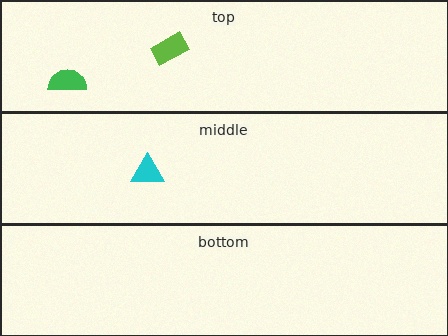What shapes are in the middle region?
The cyan triangle.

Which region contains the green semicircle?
The top region.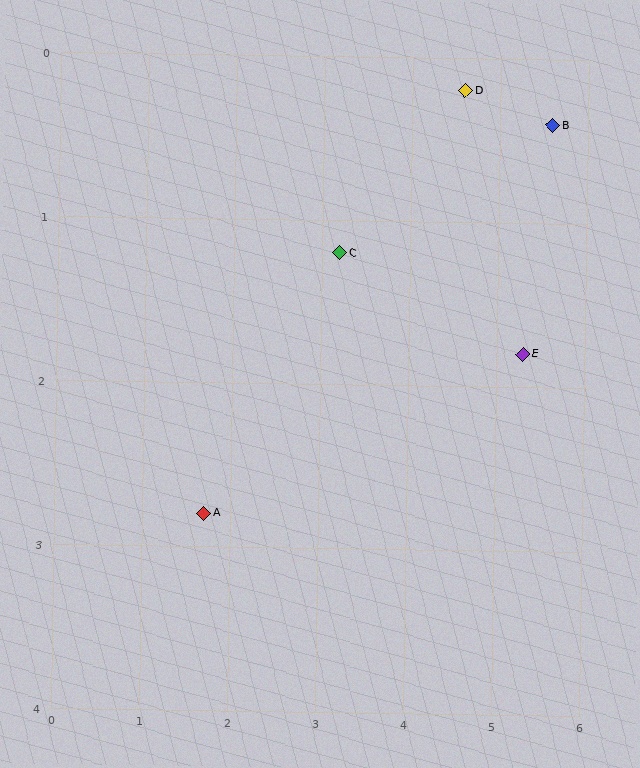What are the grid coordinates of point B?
Point B is at approximately (5.6, 0.4).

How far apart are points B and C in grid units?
Points B and C are about 2.5 grid units apart.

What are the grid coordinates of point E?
Point E is at approximately (5.3, 1.8).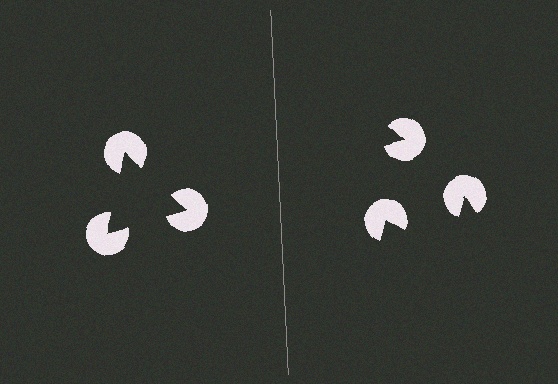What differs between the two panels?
The pac-man discs are positioned identically on both sides; only the wedge orientations differ. On the left they align to a triangle; on the right they are misaligned.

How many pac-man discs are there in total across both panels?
6 — 3 on each side.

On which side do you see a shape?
An illusory triangle appears on the left side. On the right side the wedge cuts are rotated, so no coherent shape forms.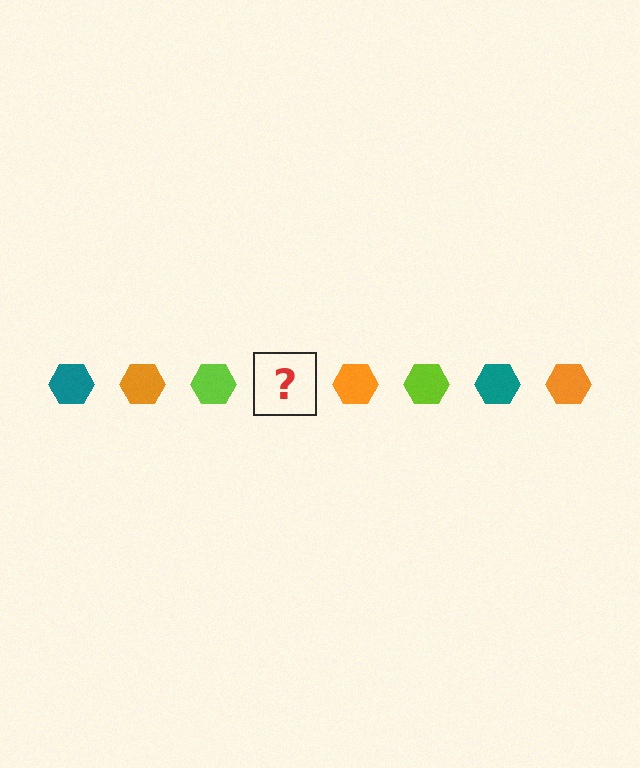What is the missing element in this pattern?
The missing element is a teal hexagon.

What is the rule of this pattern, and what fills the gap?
The rule is that the pattern cycles through teal, orange, lime hexagons. The gap should be filled with a teal hexagon.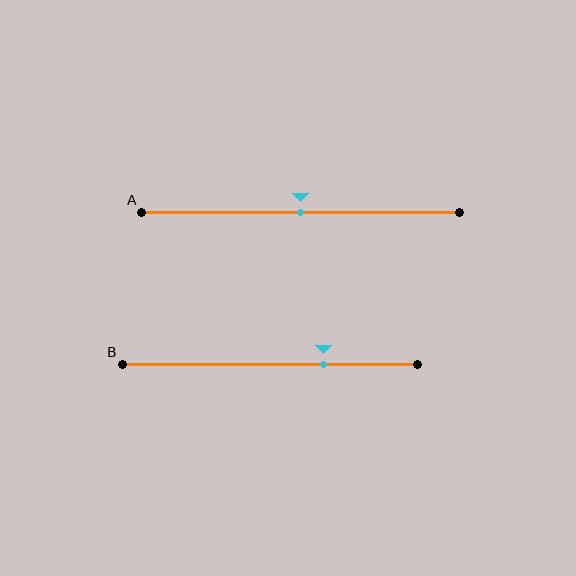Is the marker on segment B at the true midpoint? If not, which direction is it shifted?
No, the marker on segment B is shifted to the right by about 18% of the segment length.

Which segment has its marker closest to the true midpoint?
Segment A has its marker closest to the true midpoint.